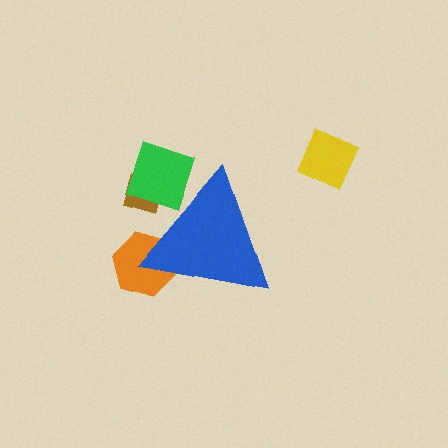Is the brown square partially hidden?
Yes, the brown square is partially hidden behind the blue triangle.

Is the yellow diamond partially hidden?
No, the yellow diamond is fully visible.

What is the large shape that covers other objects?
A blue triangle.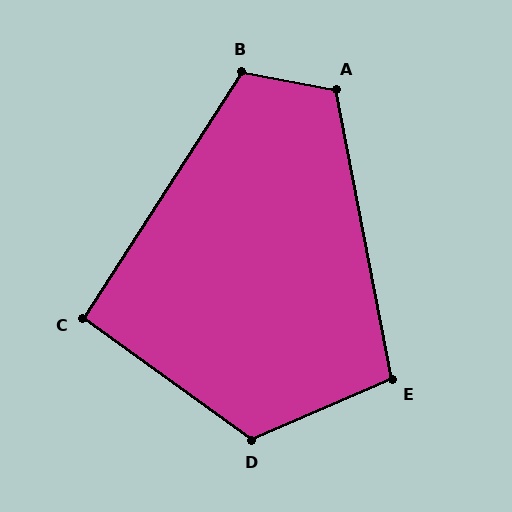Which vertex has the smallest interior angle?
C, at approximately 93 degrees.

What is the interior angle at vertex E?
Approximately 102 degrees (obtuse).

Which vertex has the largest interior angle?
D, at approximately 121 degrees.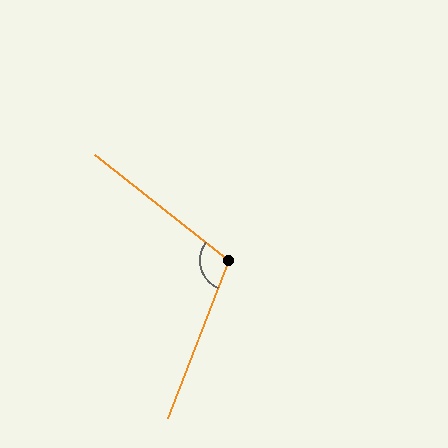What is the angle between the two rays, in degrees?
Approximately 107 degrees.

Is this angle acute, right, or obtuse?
It is obtuse.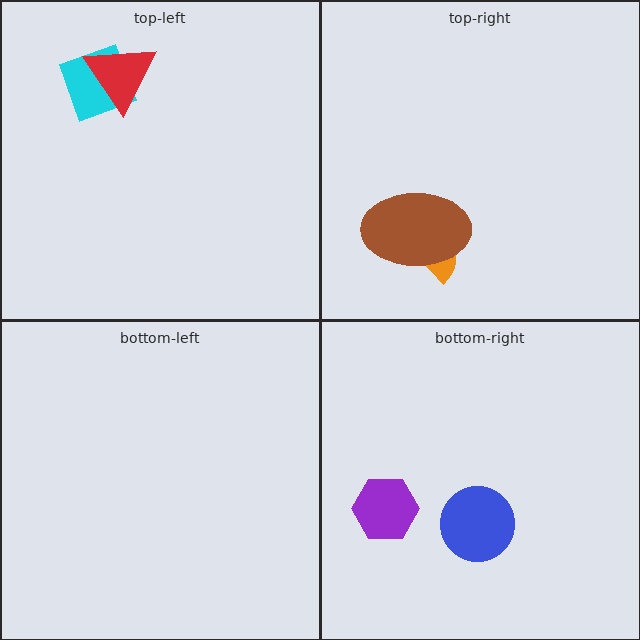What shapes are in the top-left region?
The cyan diamond, the red triangle.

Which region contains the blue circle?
The bottom-right region.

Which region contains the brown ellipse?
The top-right region.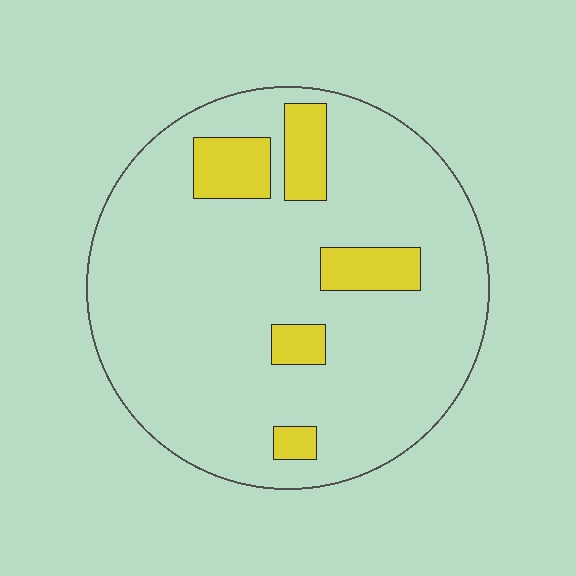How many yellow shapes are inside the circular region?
5.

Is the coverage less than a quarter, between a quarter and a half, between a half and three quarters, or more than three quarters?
Less than a quarter.